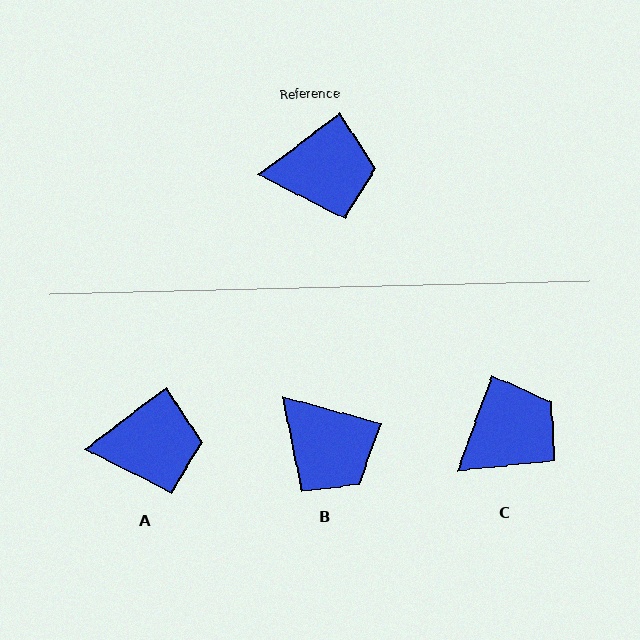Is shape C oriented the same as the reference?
No, it is off by about 33 degrees.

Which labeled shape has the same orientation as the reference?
A.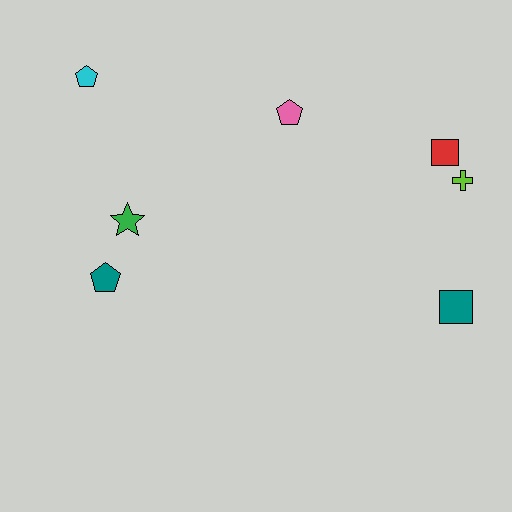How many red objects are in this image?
There is 1 red object.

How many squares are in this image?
There are 2 squares.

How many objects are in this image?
There are 7 objects.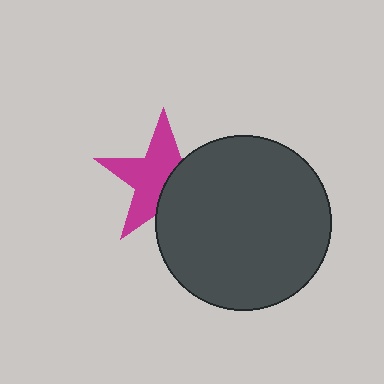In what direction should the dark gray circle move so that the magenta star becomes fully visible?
The dark gray circle should move right. That is the shortest direction to clear the overlap and leave the magenta star fully visible.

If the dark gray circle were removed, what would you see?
You would see the complete magenta star.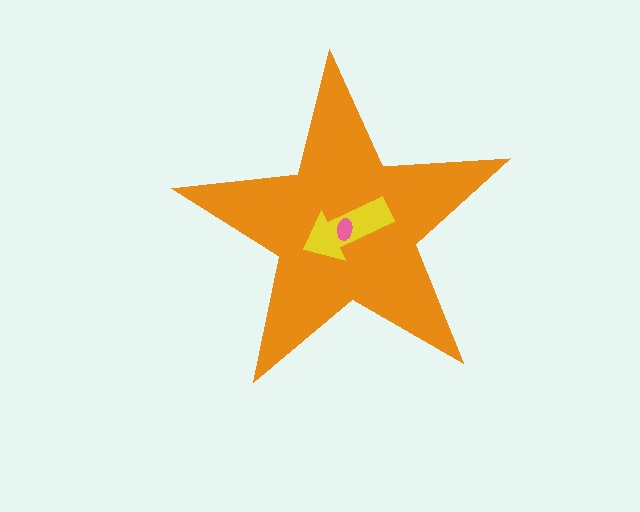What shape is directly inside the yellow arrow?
The pink ellipse.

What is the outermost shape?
The orange star.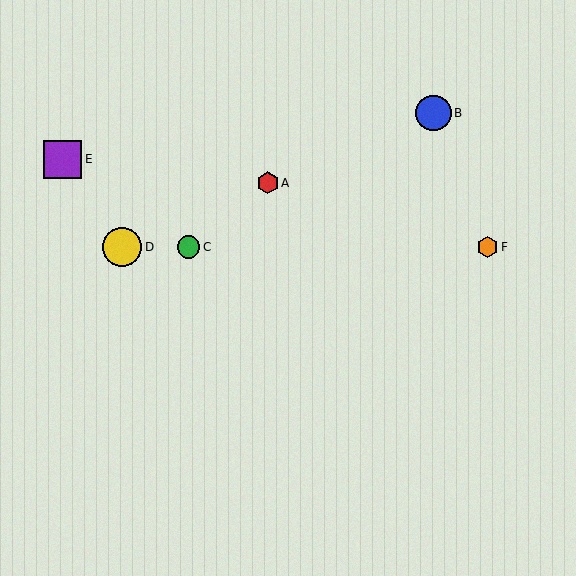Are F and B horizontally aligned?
No, F is at y≈247 and B is at y≈113.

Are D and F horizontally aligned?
Yes, both are at y≈247.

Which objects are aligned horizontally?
Objects C, D, F are aligned horizontally.